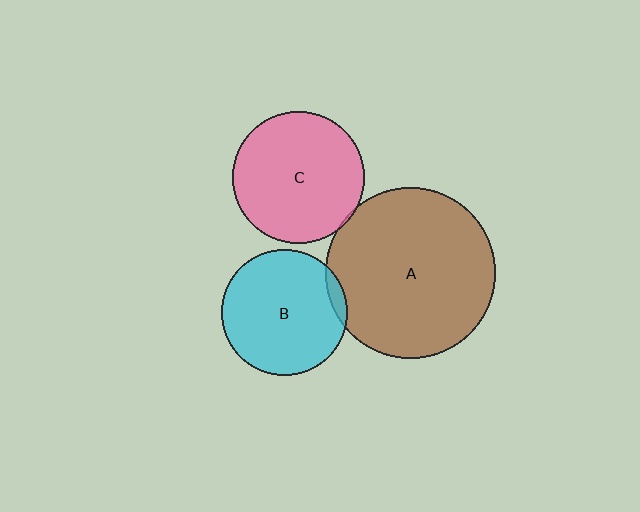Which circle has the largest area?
Circle A (brown).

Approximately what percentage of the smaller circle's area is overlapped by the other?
Approximately 5%.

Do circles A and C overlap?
Yes.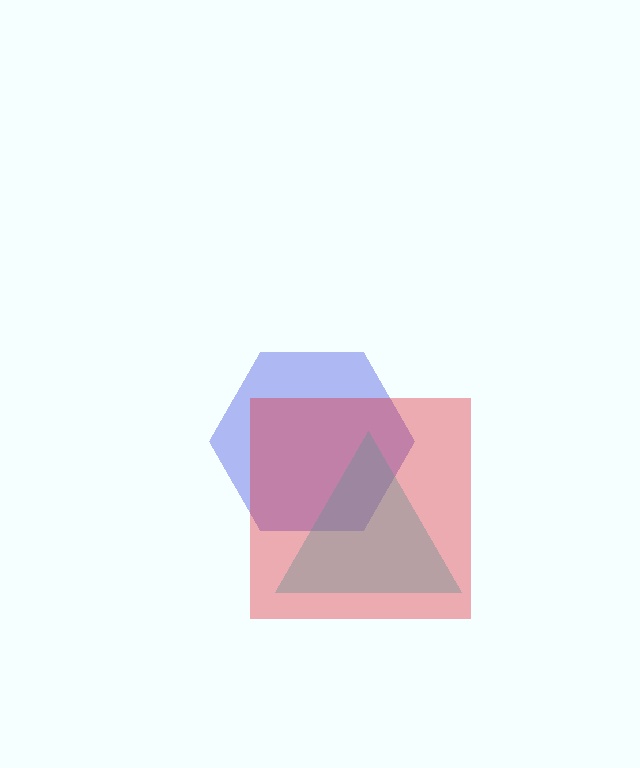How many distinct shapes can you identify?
There are 3 distinct shapes: a blue hexagon, a cyan triangle, a red square.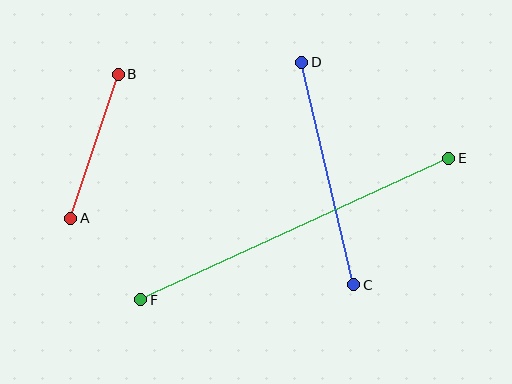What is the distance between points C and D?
The distance is approximately 228 pixels.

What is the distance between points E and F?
The distance is approximately 339 pixels.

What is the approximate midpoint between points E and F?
The midpoint is at approximately (295, 229) pixels.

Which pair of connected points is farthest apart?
Points E and F are farthest apart.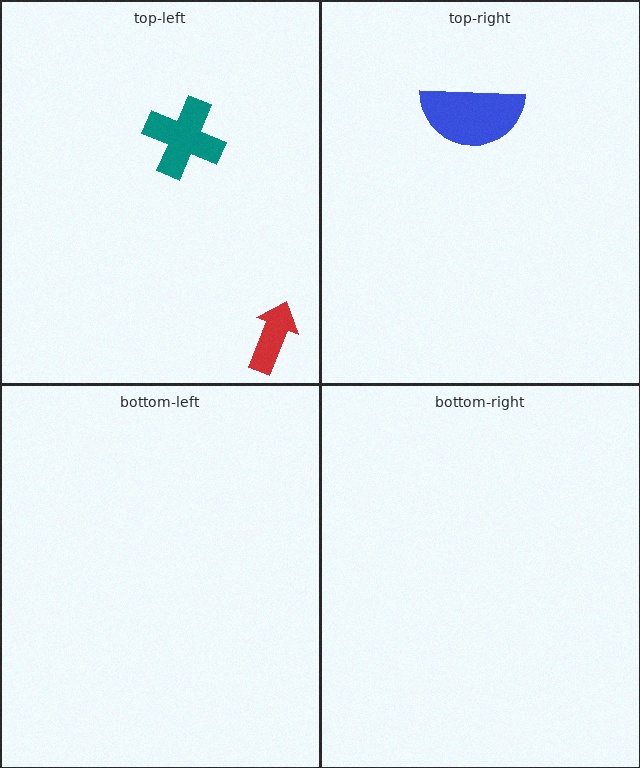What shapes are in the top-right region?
The blue semicircle.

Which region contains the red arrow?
The top-left region.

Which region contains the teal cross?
The top-left region.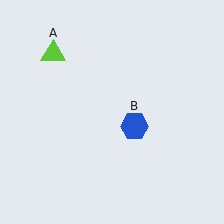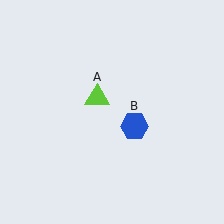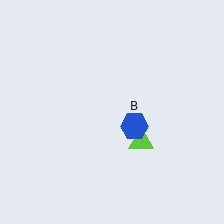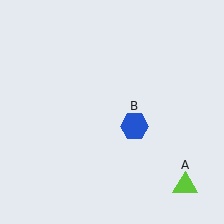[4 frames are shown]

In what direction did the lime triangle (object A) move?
The lime triangle (object A) moved down and to the right.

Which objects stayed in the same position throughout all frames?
Blue hexagon (object B) remained stationary.